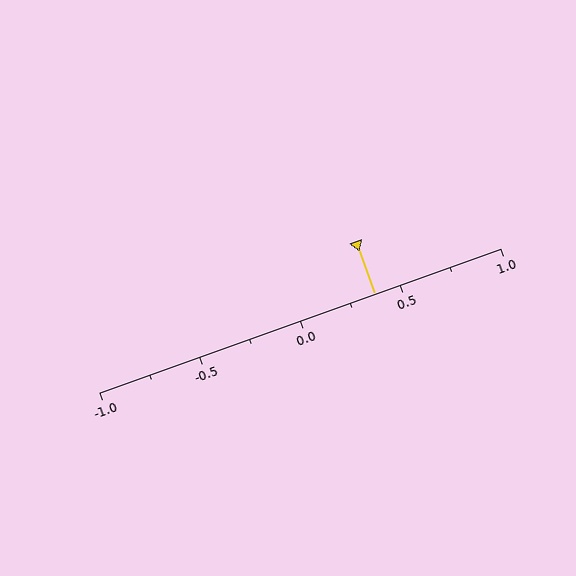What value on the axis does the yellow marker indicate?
The marker indicates approximately 0.38.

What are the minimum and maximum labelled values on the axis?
The axis runs from -1.0 to 1.0.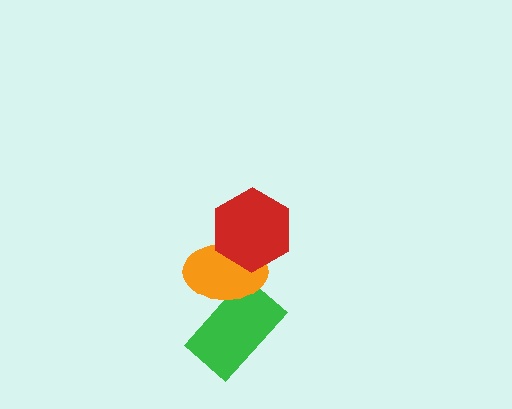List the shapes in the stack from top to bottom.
From top to bottom: the red hexagon, the orange ellipse, the green rectangle.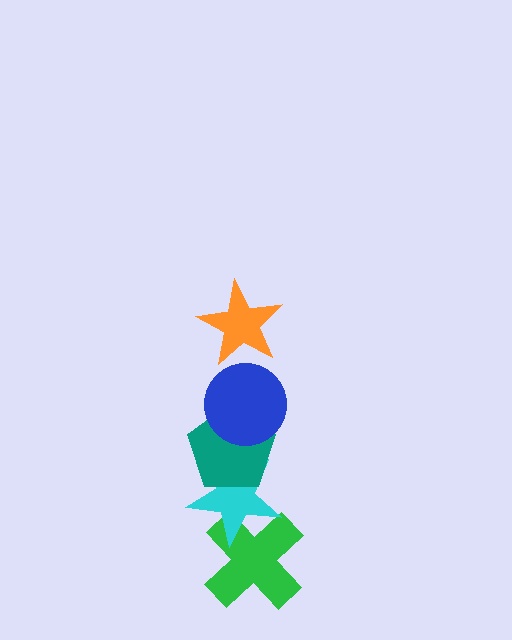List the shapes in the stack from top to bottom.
From top to bottom: the orange star, the blue circle, the teal pentagon, the cyan star, the green cross.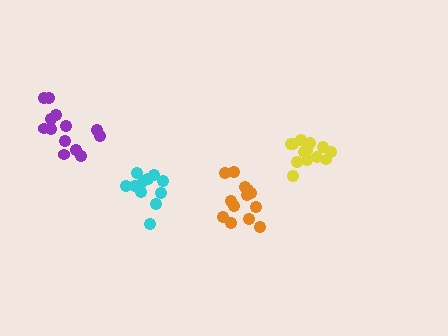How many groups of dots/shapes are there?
There are 4 groups.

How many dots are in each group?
Group 1: 15 dots, Group 2: 13 dots, Group 3: 12 dots, Group 4: 13 dots (53 total).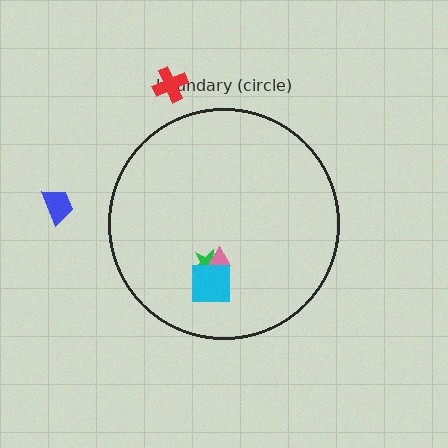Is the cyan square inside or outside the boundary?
Inside.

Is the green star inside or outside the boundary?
Inside.